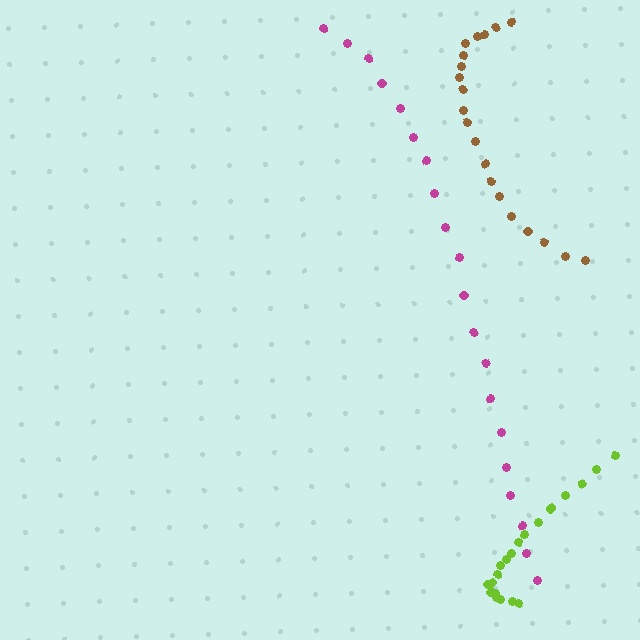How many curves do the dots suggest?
There are 3 distinct paths.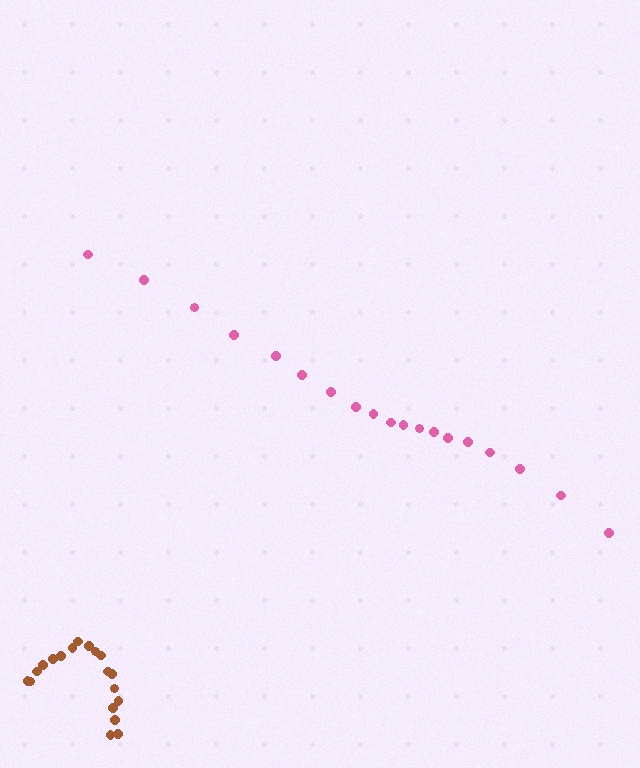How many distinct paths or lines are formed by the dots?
There are 2 distinct paths.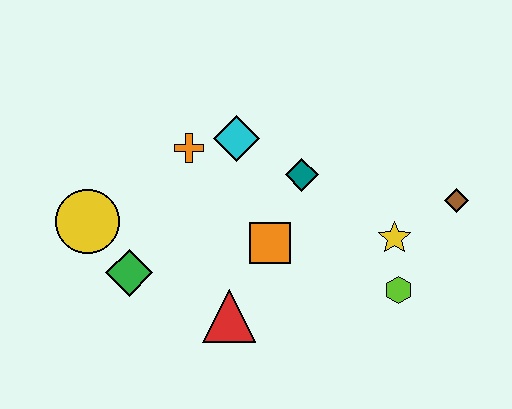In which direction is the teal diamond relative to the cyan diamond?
The teal diamond is to the right of the cyan diamond.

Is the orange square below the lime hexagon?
No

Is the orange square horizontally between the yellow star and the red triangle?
Yes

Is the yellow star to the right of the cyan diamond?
Yes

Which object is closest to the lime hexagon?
The yellow star is closest to the lime hexagon.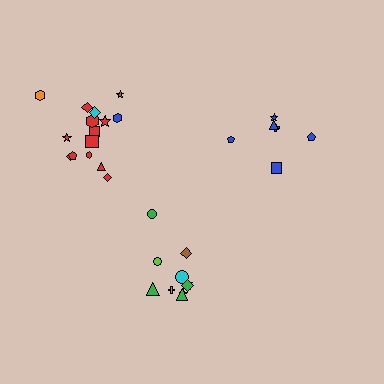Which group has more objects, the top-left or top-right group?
The top-left group.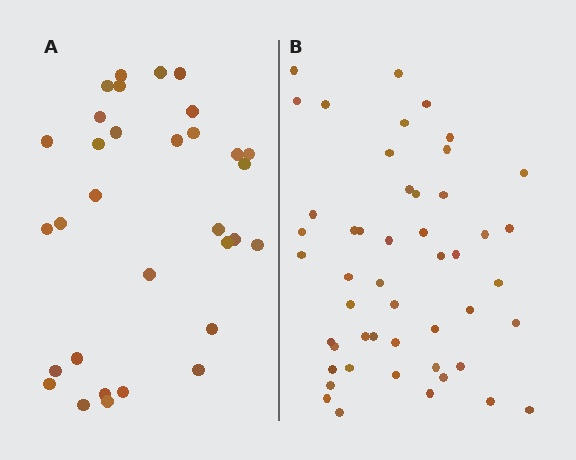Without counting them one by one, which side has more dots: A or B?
Region B (the right region) has more dots.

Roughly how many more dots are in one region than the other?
Region B has approximately 15 more dots than region A.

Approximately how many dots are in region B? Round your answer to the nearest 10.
About 50 dots. (The exact count is 49, which rounds to 50.)